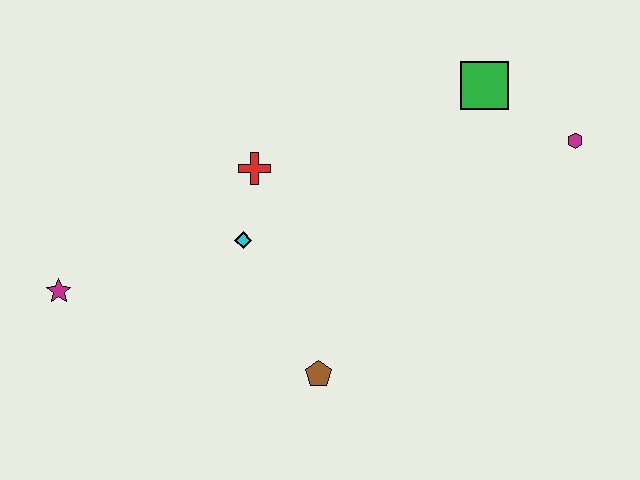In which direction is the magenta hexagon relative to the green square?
The magenta hexagon is to the right of the green square.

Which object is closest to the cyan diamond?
The red cross is closest to the cyan diamond.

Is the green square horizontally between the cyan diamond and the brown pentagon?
No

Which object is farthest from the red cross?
The magenta hexagon is farthest from the red cross.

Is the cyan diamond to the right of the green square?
No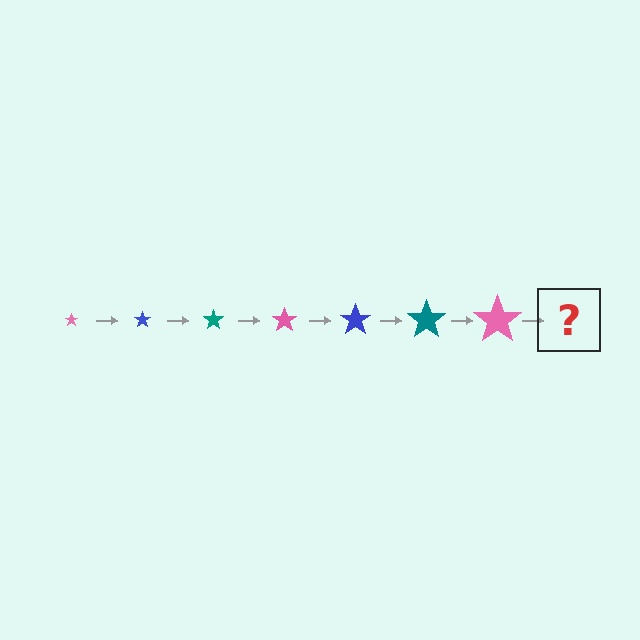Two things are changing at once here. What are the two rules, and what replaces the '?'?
The two rules are that the star grows larger each step and the color cycles through pink, blue, and teal. The '?' should be a blue star, larger than the previous one.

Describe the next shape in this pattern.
It should be a blue star, larger than the previous one.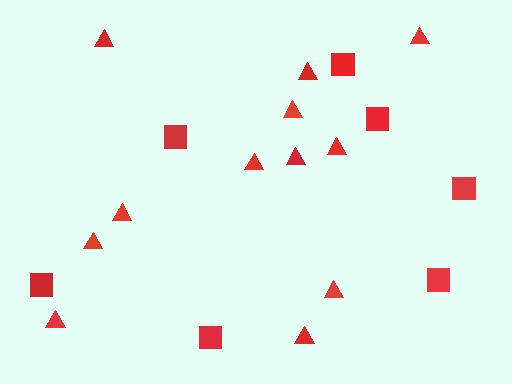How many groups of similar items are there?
There are 2 groups: one group of squares (7) and one group of triangles (12).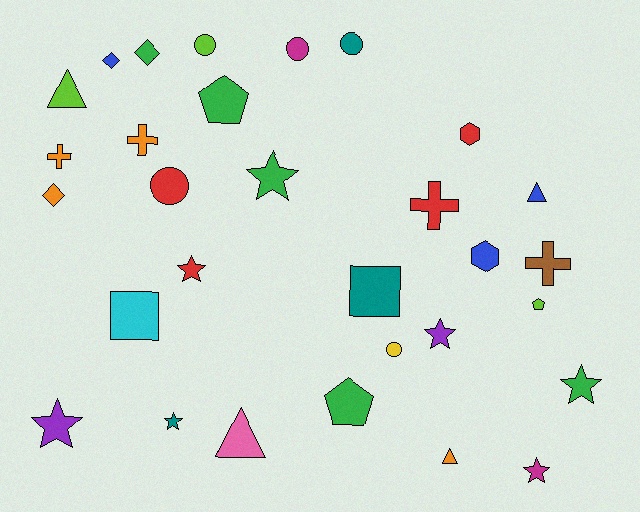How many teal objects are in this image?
There are 3 teal objects.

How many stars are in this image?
There are 7 stars.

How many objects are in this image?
There are 30 objects.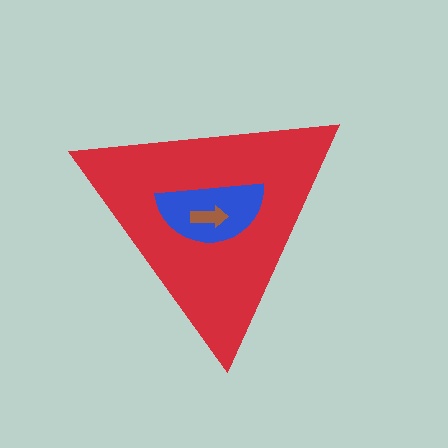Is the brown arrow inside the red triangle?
Yes.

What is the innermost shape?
The brown arrow.